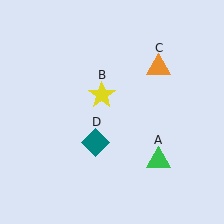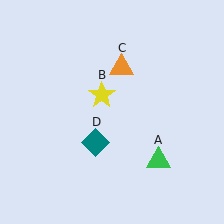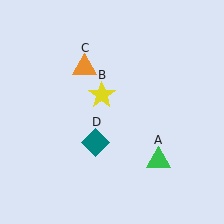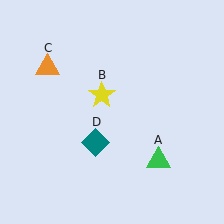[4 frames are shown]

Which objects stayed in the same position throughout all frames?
Green triangle (object A) and yellow star (object B) and teal diamond (object D) remained stationary.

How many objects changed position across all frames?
1 object changed position: orange triangle (object C).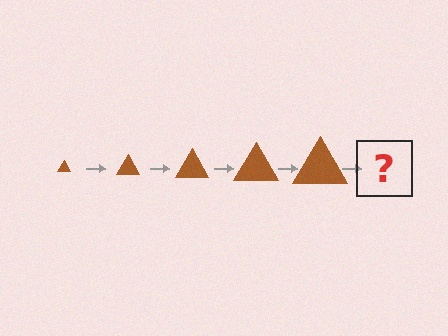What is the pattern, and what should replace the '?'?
The pattern is that the triangle gets progressively larger each step. The '?' should be a brown triangle, larger than the previous one.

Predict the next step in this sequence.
The next step is a brown triangle, larger than the previous one.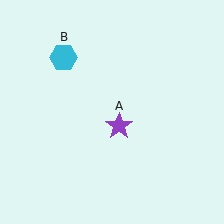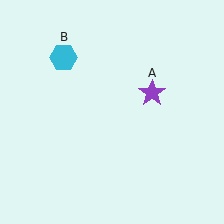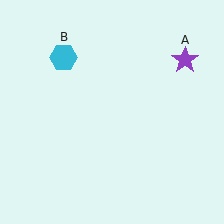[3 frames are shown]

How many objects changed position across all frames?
1 object changed position: purple star (object A).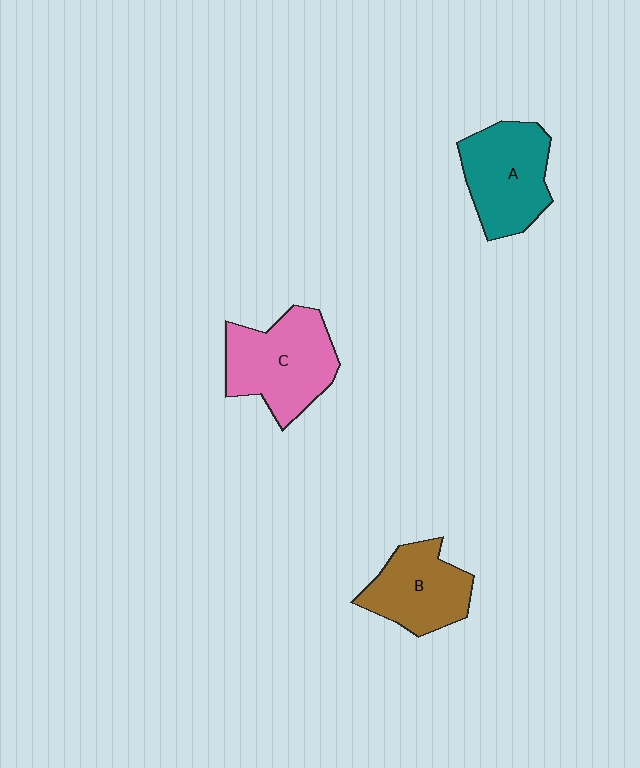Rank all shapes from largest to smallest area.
From largest to smallest: C (pink), A (teal), B (brown).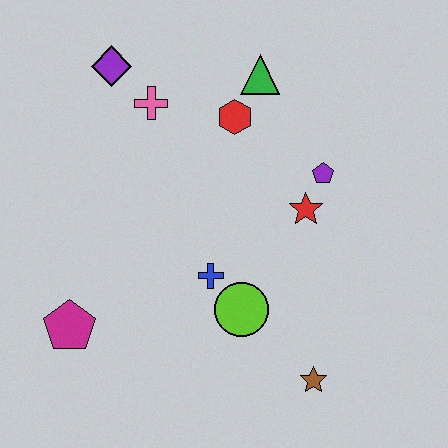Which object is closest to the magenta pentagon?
The blue cross is closest to the magenta pentagon.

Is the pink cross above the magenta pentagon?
Yes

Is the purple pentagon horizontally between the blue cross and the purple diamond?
No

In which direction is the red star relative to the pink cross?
The red star is to the right of the pink cross.